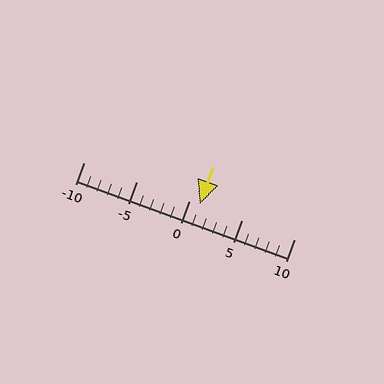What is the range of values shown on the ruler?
The ruler shows values from -10 to 10.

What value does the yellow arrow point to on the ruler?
The yellow arrow points to approximately 1.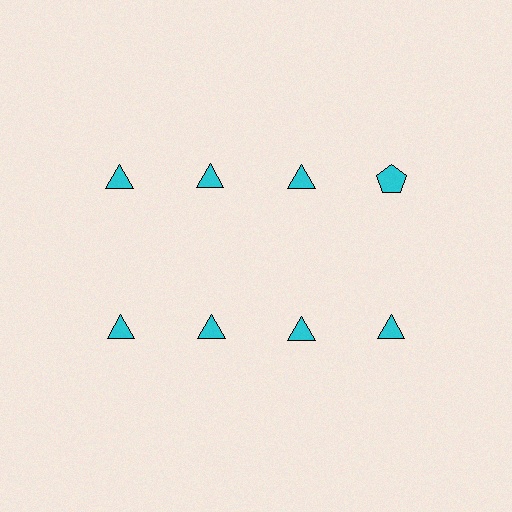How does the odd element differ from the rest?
It has a different shape: pentagon instead of triangle.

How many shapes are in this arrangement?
There are 8 shapes arranged in a grid pattern.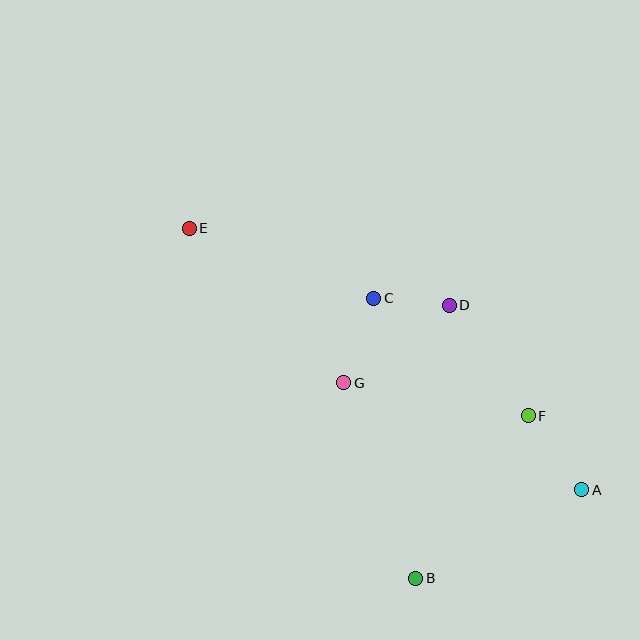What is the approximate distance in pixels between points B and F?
The distance between B and F is approximately 197 pixels.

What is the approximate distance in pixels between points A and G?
The distance between A and G is approximately 261 pixels.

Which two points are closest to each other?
Points C and D are closest to each other.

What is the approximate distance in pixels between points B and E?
The distance between B and E is approximately 417 pixels.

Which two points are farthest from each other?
Points A and E are farthest from each other.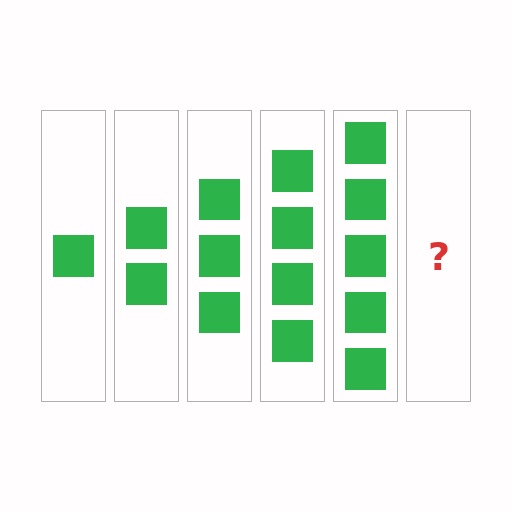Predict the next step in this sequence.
The next step is 6 squares.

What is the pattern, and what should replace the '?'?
The pattern is that each step adds one more square. The '?' should be 6 squares.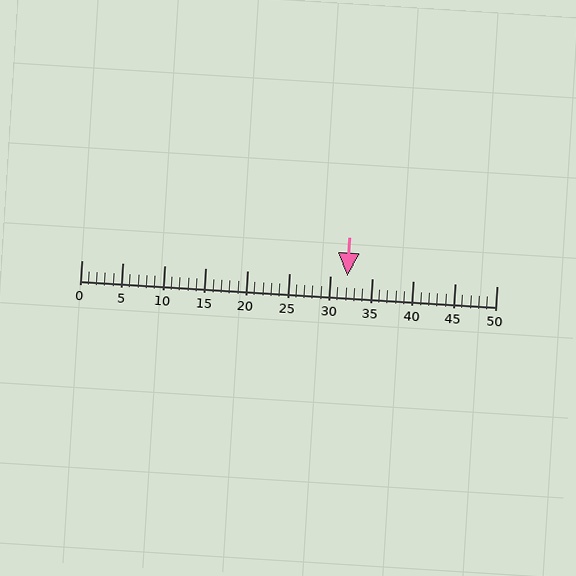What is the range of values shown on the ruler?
The ruler shows values from 0 to 50.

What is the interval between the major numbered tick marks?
The major tick marks are spaced 5 units apart.